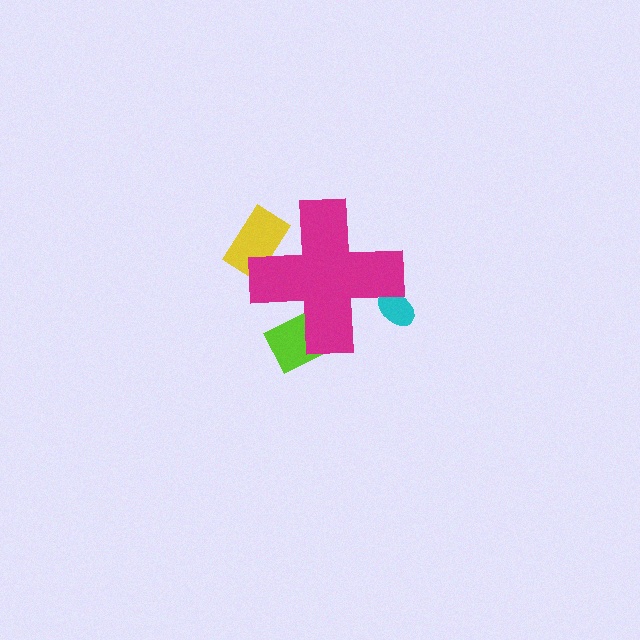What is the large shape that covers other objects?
A magenta cross.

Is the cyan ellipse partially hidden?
Yes, the cyan ellipse is partially hidden behind the magenta cross.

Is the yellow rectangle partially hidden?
Yes, the yellow rectangle is partially hidden behind the magenta cross.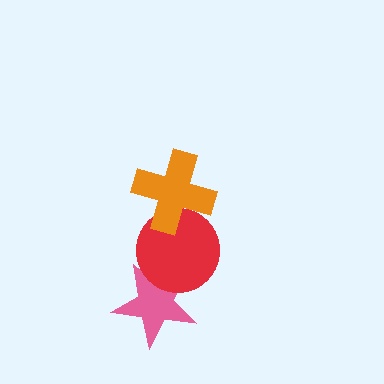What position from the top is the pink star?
The pink star is 3rd from the top.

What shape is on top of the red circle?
The orange cross is on top of the red circle.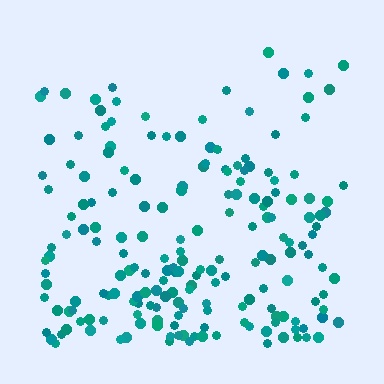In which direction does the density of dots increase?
From top to bottom, with the bottom side densest.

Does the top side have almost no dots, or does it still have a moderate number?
Still a moderate number, just noticeably fewer than the bottom.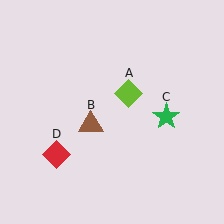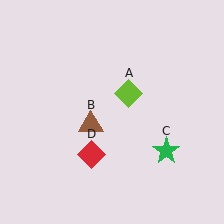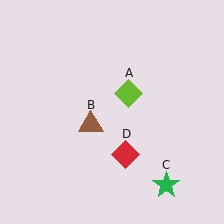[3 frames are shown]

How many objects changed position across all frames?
2 objects changed position: green star (object C), red diamond (object D).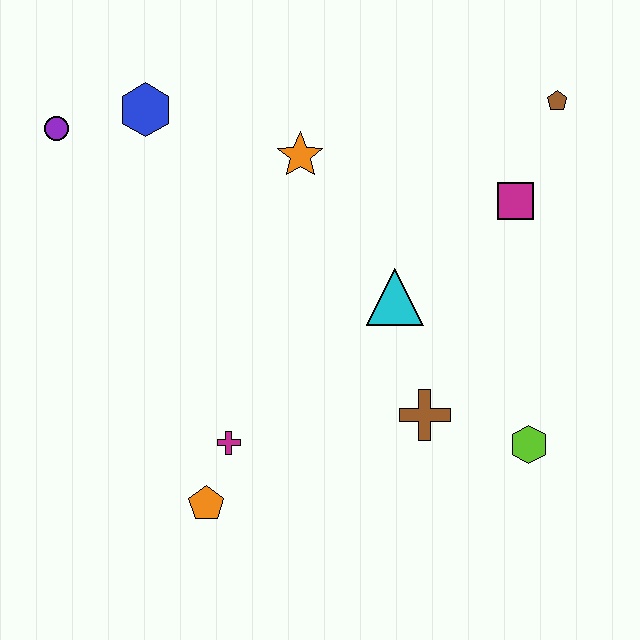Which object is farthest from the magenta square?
The purple circle is farthest from the magenta square.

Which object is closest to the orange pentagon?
The magenta cross is closest to the orange pentagon.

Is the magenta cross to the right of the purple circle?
Yes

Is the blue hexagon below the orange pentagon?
No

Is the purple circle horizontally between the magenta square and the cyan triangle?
No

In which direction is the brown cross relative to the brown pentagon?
The brown cross is below the brown pentagon.